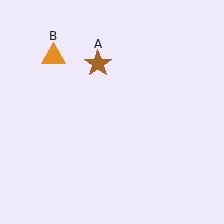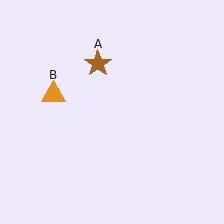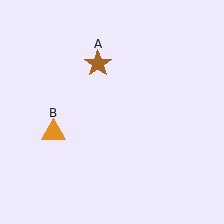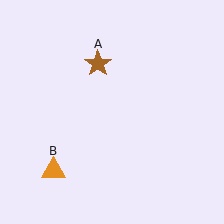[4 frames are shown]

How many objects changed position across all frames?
1 object changed position: orange triangle (object B).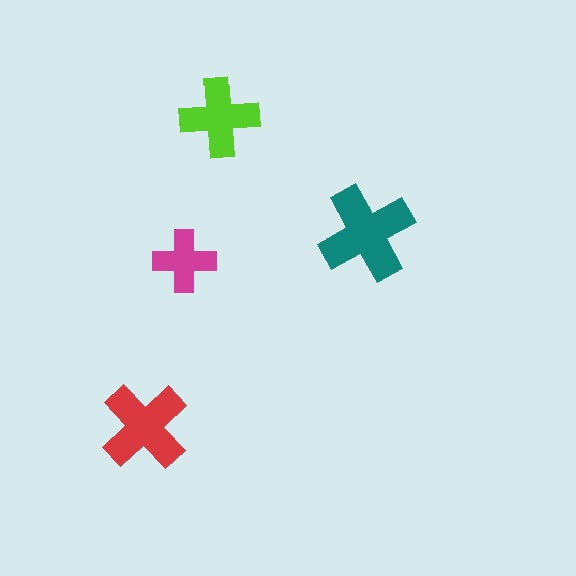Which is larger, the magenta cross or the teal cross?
The teal one.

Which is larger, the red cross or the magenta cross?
The red one.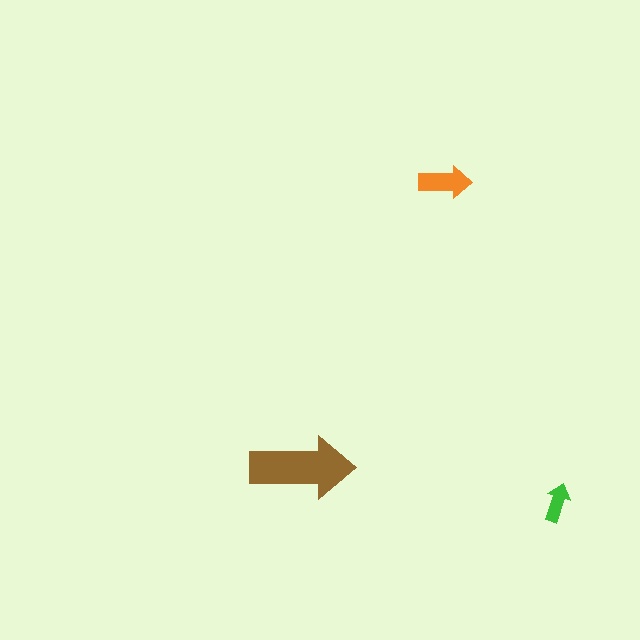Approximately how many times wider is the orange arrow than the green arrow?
About 1.5 times wider.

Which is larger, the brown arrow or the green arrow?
The brown one.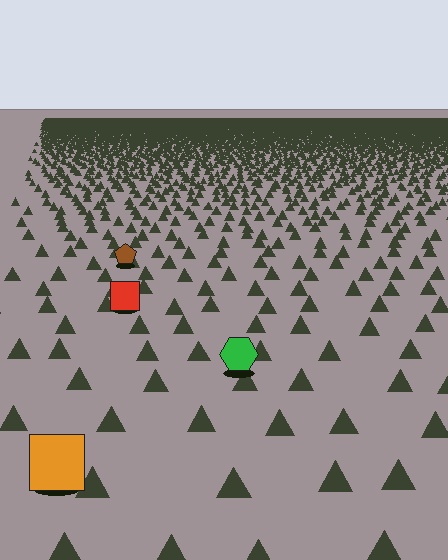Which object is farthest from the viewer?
The brown pentagon is farthest from the viewer. It appears smaller and the ground texture around it is denser.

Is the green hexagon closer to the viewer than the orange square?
No. The orange square is closer — you can tell from the texture gradient: the ground texture is coarser near it.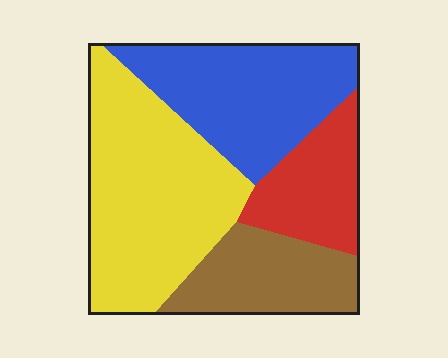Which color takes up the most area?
Yellow, at roughly 40%.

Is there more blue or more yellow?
Yellow.